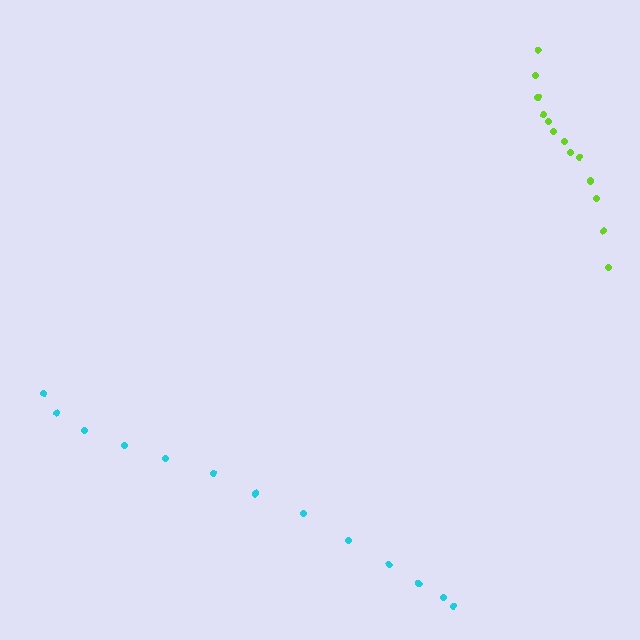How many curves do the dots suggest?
There are 2 distinct paths.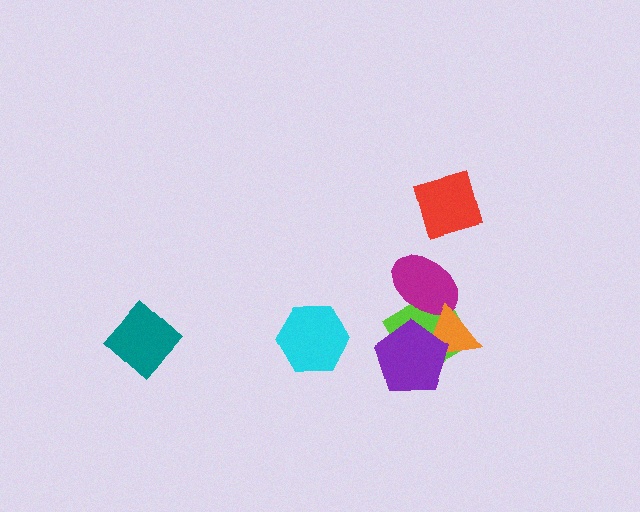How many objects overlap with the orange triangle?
3 objects overlap with the orange triangle.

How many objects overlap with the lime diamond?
3 objects overlap with the lime diamond.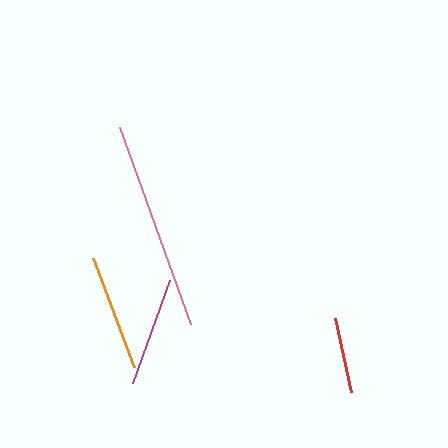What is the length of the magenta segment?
The magenta segment is approximately 110 pixels long.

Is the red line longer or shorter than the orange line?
The orange line is longer than the red line.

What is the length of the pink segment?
The pink segment is approximately 209 pixels long.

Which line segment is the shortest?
The red line is the shortest at approximately 75 pixels.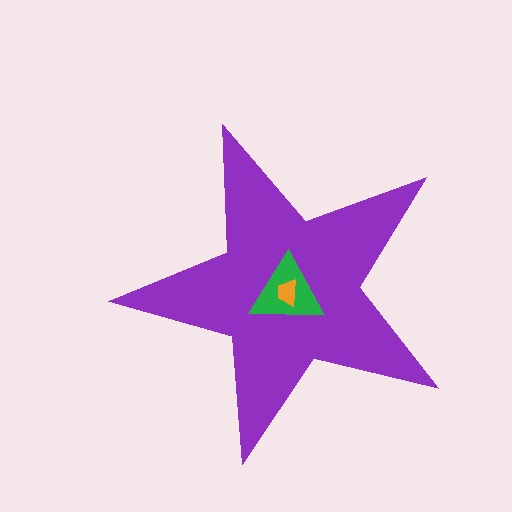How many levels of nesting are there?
3.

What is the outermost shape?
The purple star.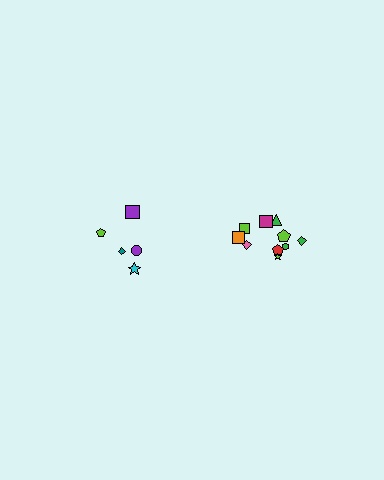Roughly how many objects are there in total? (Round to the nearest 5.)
Roughly 15 objects in total.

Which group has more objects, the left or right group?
The right group.